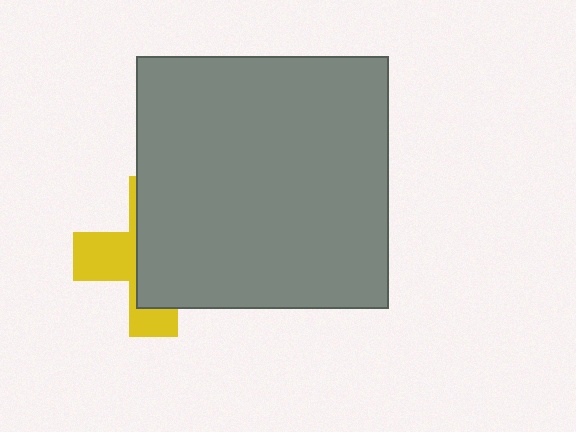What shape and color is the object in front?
The object in front is a gray square.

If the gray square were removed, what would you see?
You would see the complete yellow cross.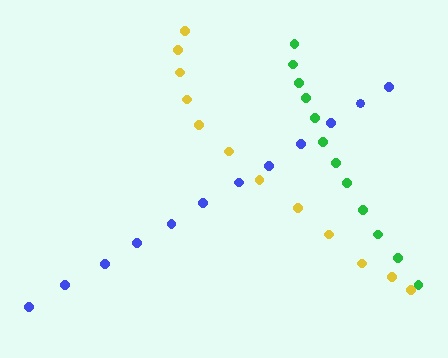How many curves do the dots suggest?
There are 3 distinct paths.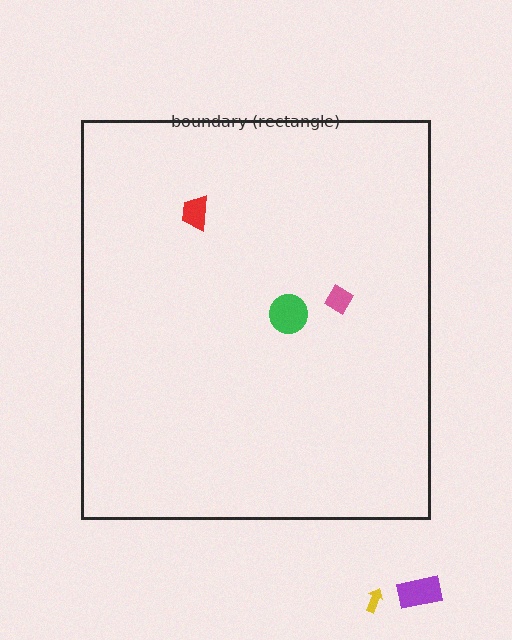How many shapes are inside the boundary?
3 inside, 2 outside.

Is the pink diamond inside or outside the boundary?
Inside.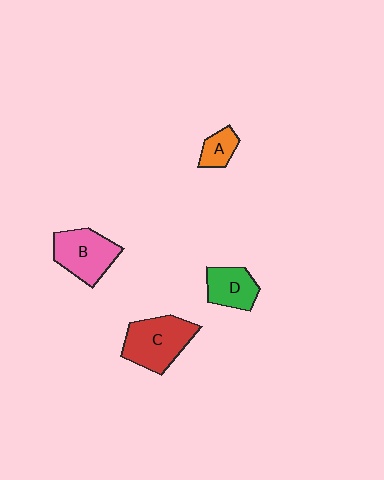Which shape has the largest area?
Shape C (red).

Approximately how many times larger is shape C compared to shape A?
Approximately 2.5 times.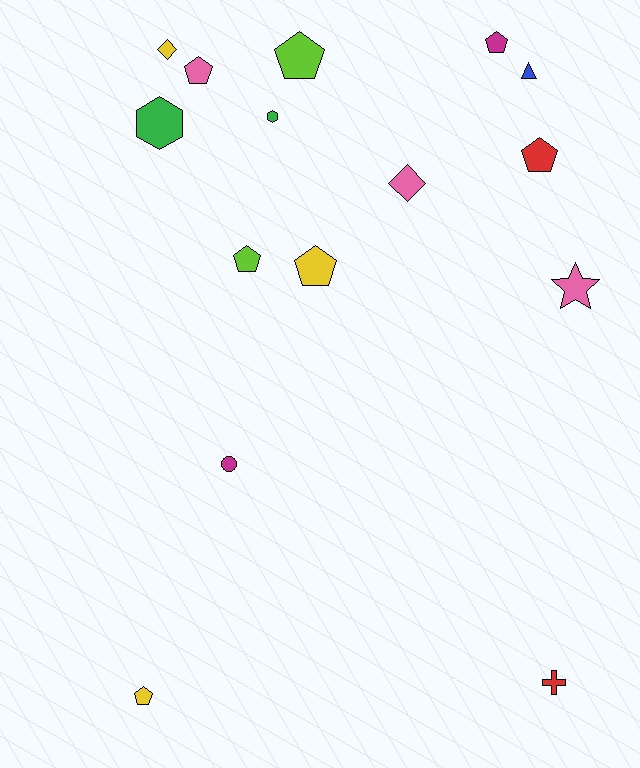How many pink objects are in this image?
There are 3 pink objects.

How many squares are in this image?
There are no squares.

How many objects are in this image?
There are 15 objects.